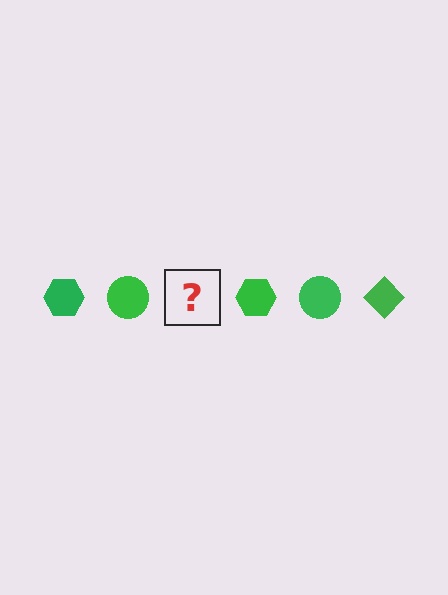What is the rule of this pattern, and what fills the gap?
The rule is that the pattern cycles through hexagon, circle, diamond shapes in green. The gap should be filled with a green diamond.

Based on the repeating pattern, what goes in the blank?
The blank should be a green diamond.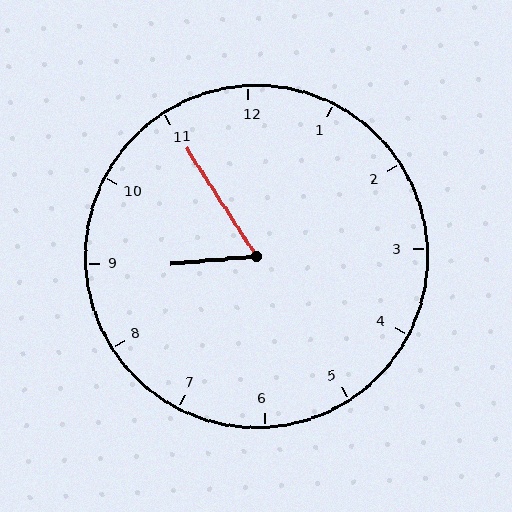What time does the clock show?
8:55.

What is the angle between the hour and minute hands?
Approximately 62 degrees.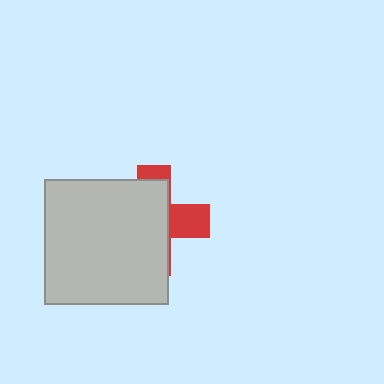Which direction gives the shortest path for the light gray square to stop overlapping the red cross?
Moving left gives the shortest separation.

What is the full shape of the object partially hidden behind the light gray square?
The partially hidden object is a red cross.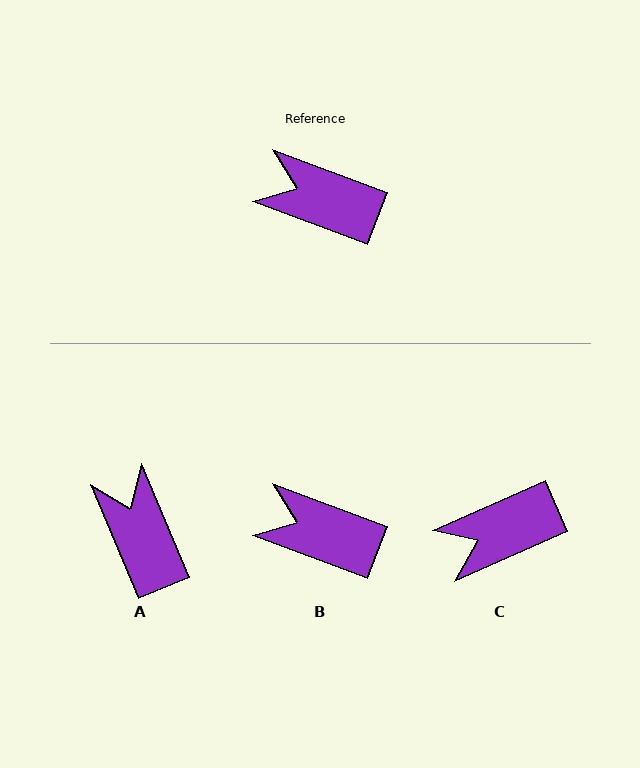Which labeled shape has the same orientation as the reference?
B.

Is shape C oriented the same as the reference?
No, it is off by about 44 degrees.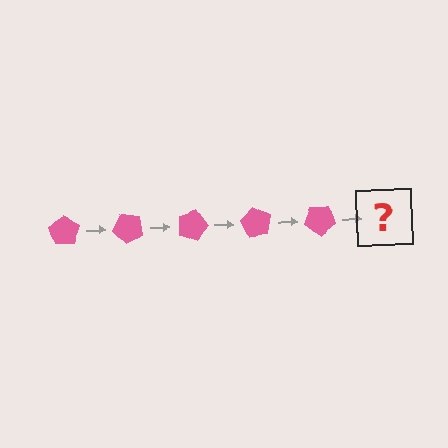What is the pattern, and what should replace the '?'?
The pattern is that the pentagon rotates 45 degrees each step. The '?' should be a pink pentagon rotated 225 degrees.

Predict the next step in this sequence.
The next step is a pink pentagon rotated 225 degrees.